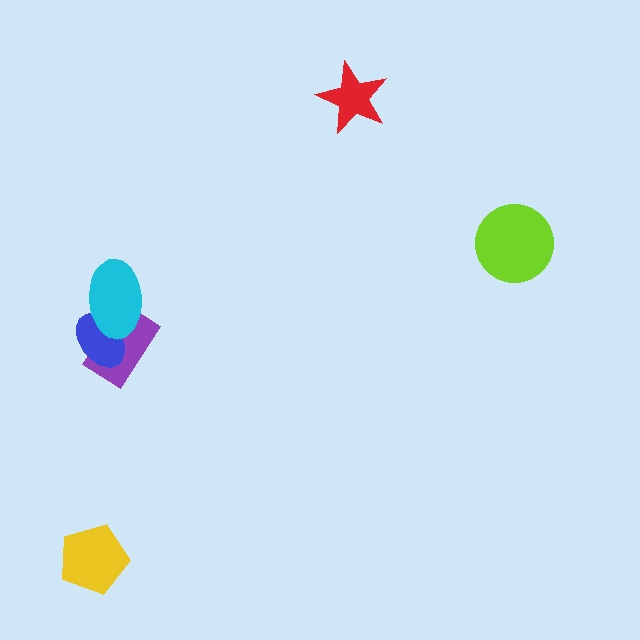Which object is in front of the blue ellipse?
The cyan ellipse is in front of the blue ellipse.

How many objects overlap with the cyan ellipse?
2 objects overlap with the cyan ellipse.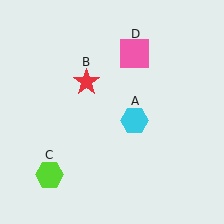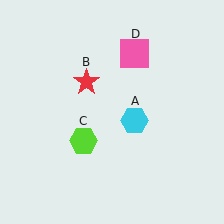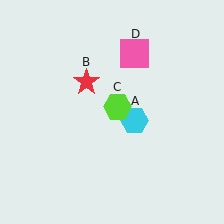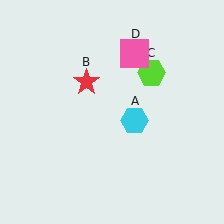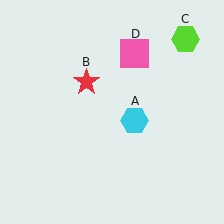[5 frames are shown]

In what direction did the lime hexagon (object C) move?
The lime hexagon (object C) moved up and to the right.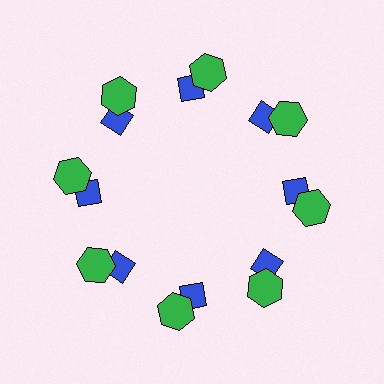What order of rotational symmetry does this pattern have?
This pattern has 8-fold rotational symmetry.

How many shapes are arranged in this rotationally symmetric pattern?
There are 16 shapes, arranged in 8 groups of 2.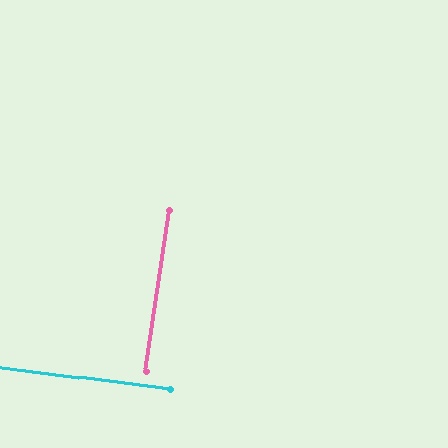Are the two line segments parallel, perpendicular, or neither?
Perpendicular — they meet at approximately 89°.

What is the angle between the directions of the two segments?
Approximately 89 degrees.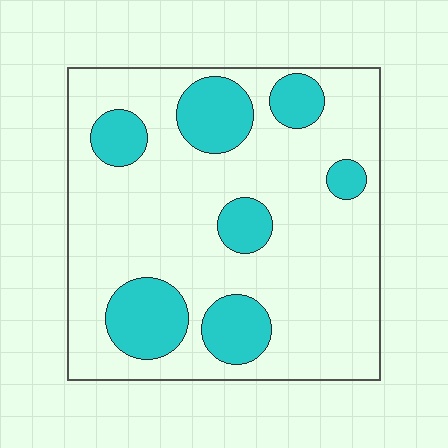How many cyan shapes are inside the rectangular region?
7.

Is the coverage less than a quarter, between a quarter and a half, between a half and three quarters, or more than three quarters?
Less than a quarter.